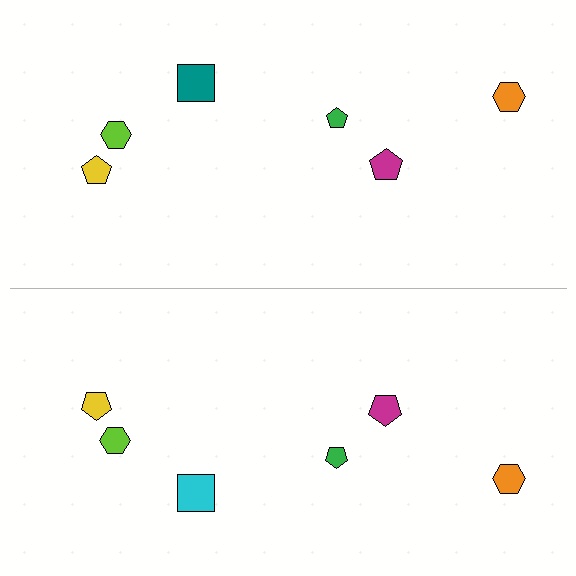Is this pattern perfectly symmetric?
No, the pattern is not perfectly symmetric. The cyan square on the bottom side breaks the symmetry — its mirror counterpart is teal.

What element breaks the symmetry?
The cyan square on the bottom side breaks the symmetry — its mirror counterpart is teal.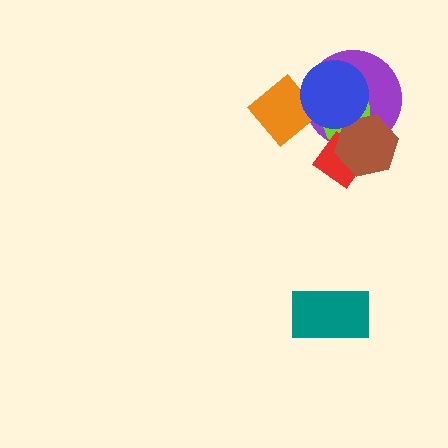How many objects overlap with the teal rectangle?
0 objects overlap with the teal rectangle.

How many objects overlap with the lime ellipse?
5 objects overlap with the lime ellipse.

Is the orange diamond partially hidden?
Yes, it is partially covered by another shape.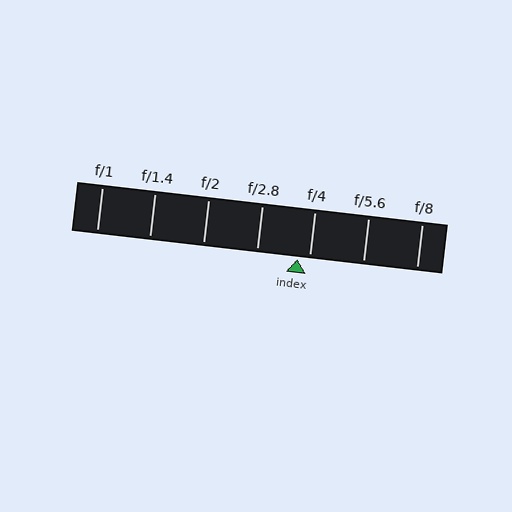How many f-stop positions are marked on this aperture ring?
There are 7 f-stop positions marked.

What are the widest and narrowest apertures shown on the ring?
The widest aperture shown is f/1 and the narrowest is f/8.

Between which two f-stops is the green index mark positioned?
The index mark is between f/2.8 and f/4.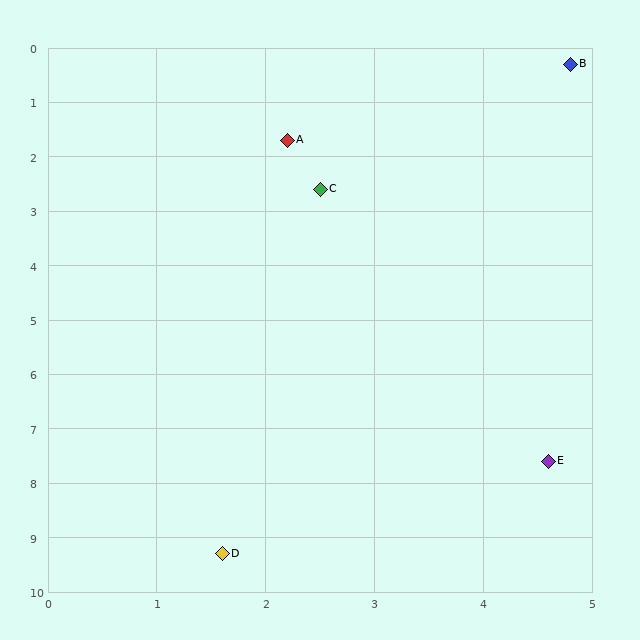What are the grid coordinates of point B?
Point B is at approximately (4.8, 0.3).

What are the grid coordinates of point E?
Point E is at approximately (4.6, 7.6).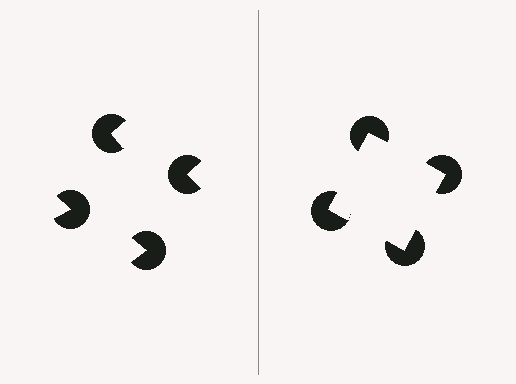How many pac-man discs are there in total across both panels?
8 — 4 on each side.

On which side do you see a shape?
An illusory square appears on the right side. On the left side the wedge cuts are rotated, so no coherent shape forms.